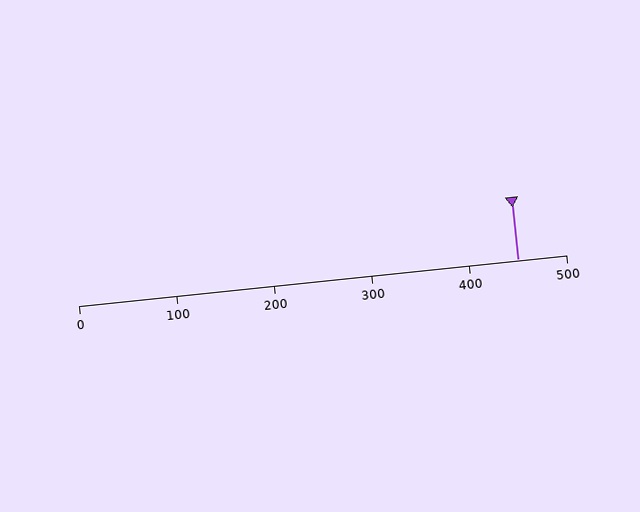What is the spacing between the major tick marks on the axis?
The major ticks are spaced 100 apart.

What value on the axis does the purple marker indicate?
The marker indicates approximately 450.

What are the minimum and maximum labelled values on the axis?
The axis runs from 0 to 500.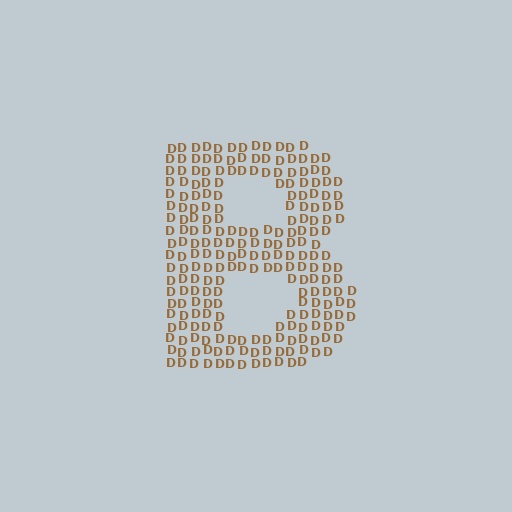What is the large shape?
The large shape is the letter B.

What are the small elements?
The small elements are letter D's.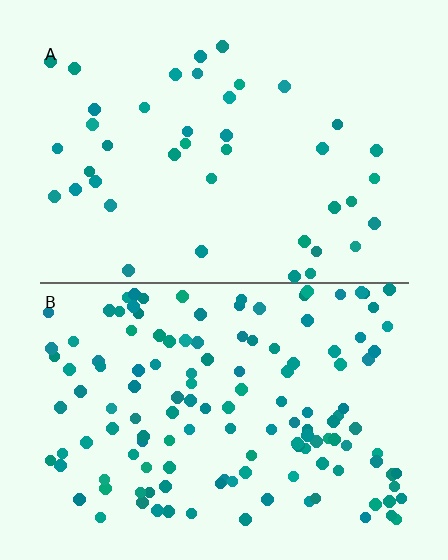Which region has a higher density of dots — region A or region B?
B (the bottom).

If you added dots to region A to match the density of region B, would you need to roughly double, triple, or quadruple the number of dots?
Approximately triple.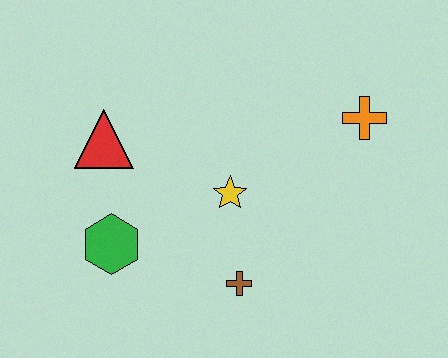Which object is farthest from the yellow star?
The orange cross is farthest from the yellow star.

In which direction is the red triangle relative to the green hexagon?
The red triangle is above the green hexagon.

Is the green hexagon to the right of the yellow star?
No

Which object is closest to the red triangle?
The green hexagon is closest to the red triangle.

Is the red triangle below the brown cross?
No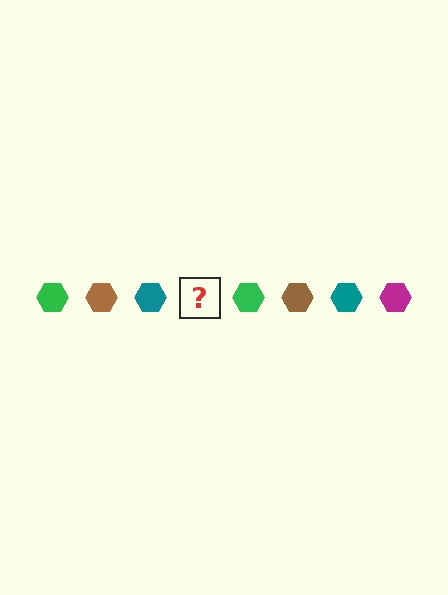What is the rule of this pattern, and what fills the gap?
The rule is that the pattern cycles through green, brown, teal, magenta hexagons. The gap should be filled with a magenta hexagon.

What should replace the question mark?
The question mark should be replaced with a magenta hexagon.